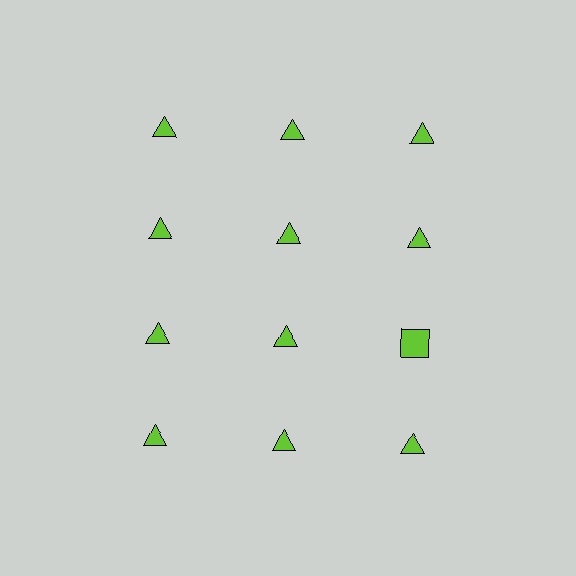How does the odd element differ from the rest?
It has a different shape: square instead of triangle.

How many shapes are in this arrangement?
There are 12 shapes arranged in a grid pattern.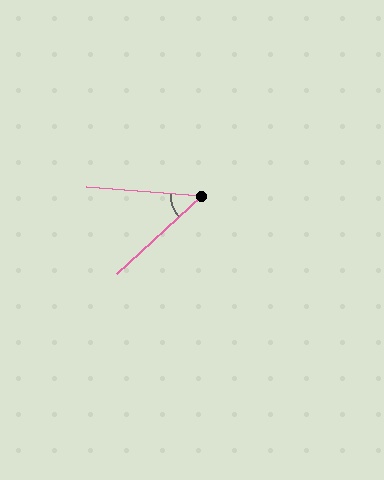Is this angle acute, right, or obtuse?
It is acute.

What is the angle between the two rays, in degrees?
Approximately 47 degrees.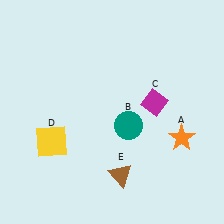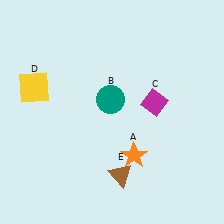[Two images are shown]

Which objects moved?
The objects that moved are: the orange star (A), the teal circle (B), the yellow square (D).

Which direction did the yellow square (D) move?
The yellow square (D) moved up.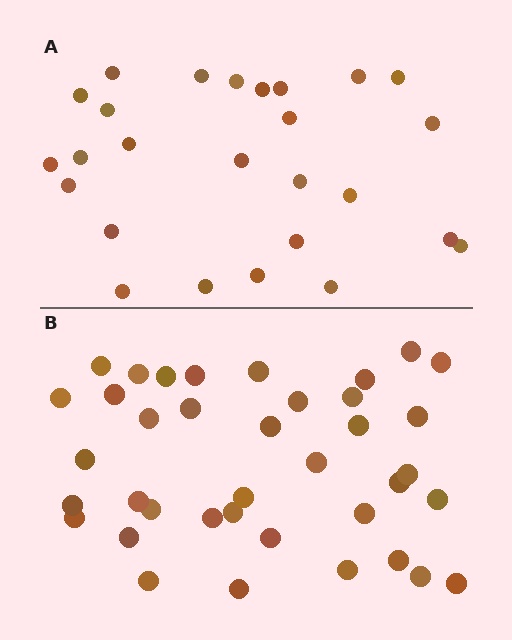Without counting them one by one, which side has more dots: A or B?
Region B (the bottom region) has more dots.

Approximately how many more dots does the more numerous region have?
Region B has roughly 12 or so more dots than region A.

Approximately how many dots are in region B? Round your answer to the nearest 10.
About 40 dots. (The exact count is 38, which rounds to 40.)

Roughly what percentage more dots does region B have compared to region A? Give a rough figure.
About 45% more.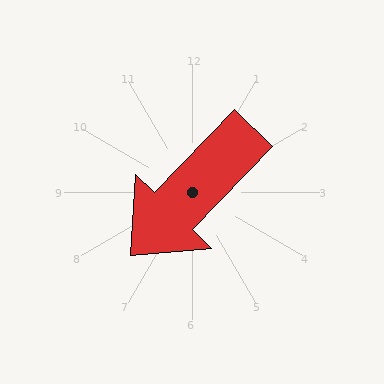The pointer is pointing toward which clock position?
Roughly 7 o'clock.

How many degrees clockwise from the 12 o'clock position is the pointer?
Approximately 224 degrees.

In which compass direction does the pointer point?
Southwest.